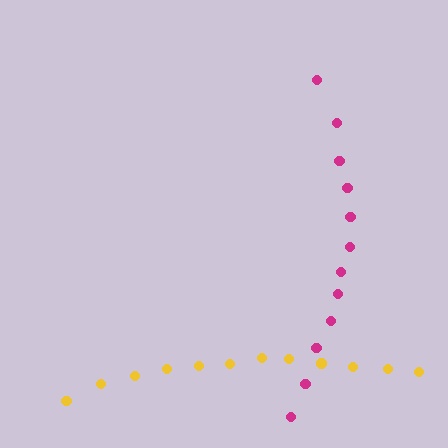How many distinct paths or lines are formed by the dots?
There are 2 distinct paths.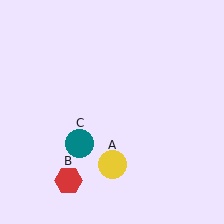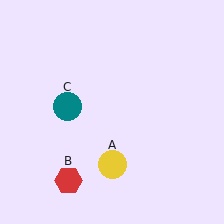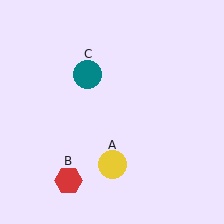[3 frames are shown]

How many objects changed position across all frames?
1 object changed position: teal circle (object C).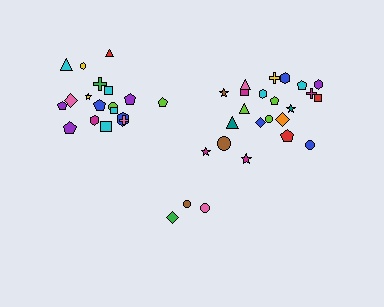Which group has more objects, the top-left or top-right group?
The top-right group.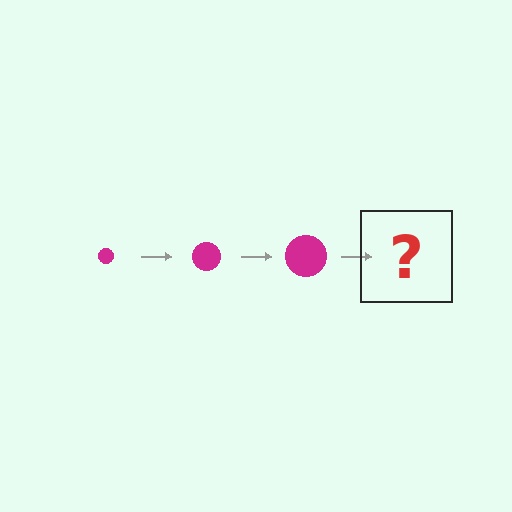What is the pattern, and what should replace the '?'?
The pattern is that the circle gets progressively larger each step. The '?' should be a magenta circle, larger than the previous one.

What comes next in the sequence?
The next element should be a magenta circle, larger than the previous one.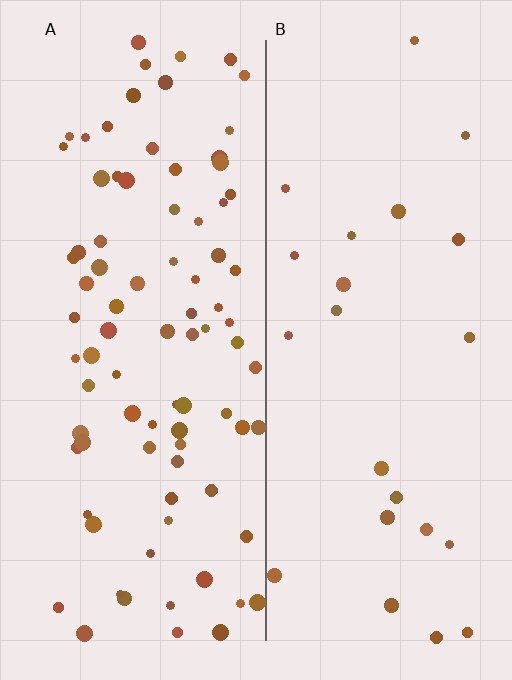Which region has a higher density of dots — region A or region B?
A (the left).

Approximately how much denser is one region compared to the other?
Approximately 3.6× — region A over region B.